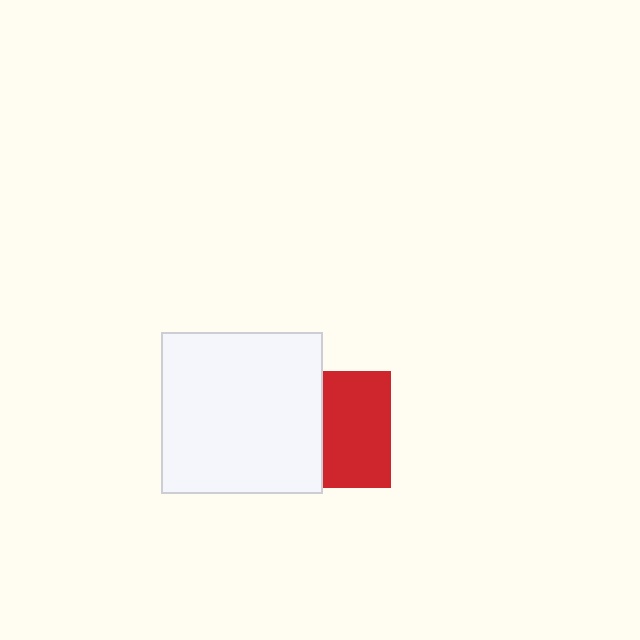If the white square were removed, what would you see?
You would see the complete red square.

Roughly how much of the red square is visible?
About half of it is visible (roughly 58%).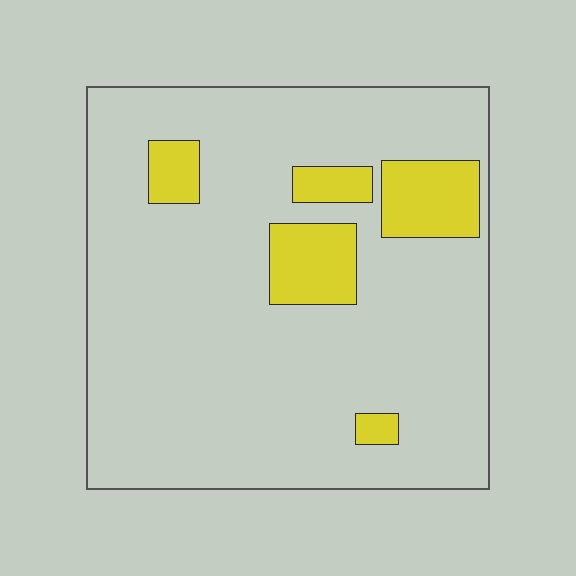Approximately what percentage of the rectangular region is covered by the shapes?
Approximately 15%.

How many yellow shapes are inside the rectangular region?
5.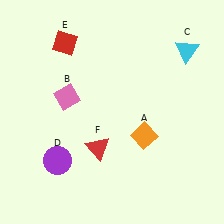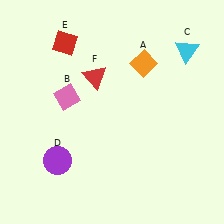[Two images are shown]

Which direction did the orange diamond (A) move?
The orange diamond (A) moved up.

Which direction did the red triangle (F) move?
The red triangle (F) moved up.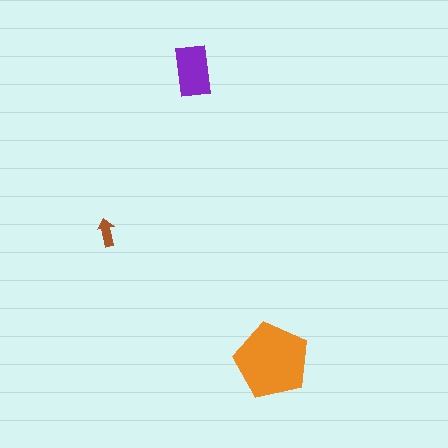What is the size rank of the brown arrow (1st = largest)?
3rd.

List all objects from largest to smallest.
The orange pentagon, the purple rectangle, the brown arrow.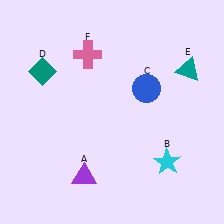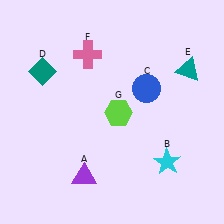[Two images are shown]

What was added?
A lime hexagon (G) was added in Image 2.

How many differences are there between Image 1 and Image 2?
There is 1 difference between the two images.